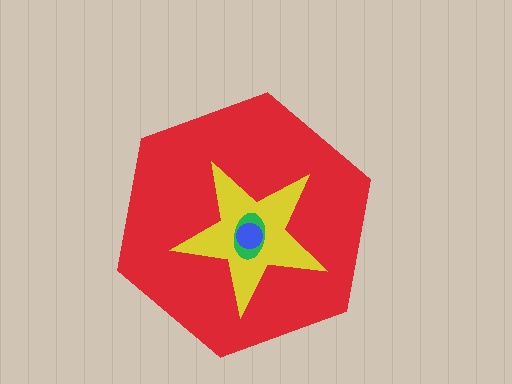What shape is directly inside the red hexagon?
The yellow star.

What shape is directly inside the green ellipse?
The blue circle.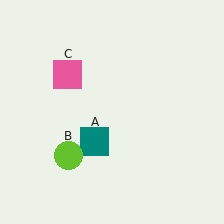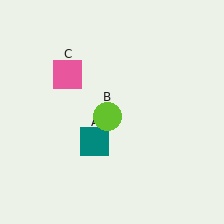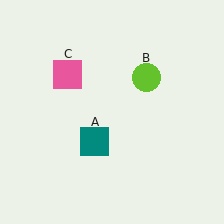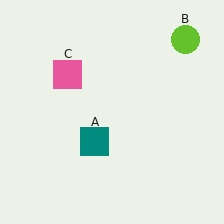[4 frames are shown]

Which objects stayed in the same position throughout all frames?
Teal square (object A) and pink square (object C) remained stationary.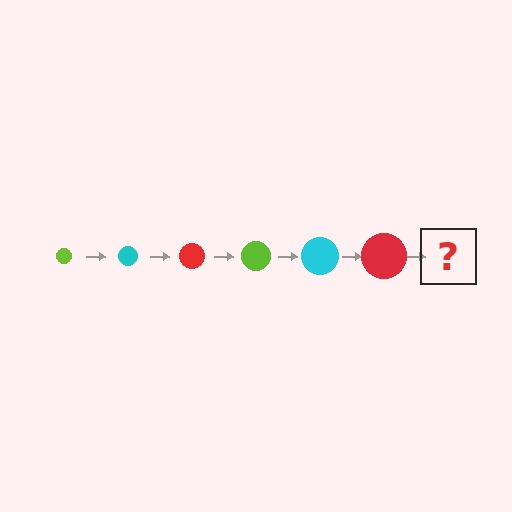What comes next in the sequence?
The next element should be a lime circle, larger than the previous one.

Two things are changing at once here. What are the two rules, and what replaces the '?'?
The two rules are that the circle grows larger each step and the color cycles through lime, cyan, and red. The '?' should be a lime circle, larger than the previous one.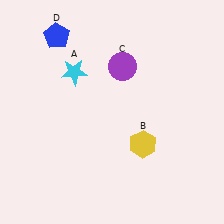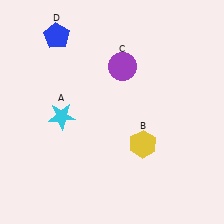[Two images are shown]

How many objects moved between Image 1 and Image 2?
1 object moved between the two images.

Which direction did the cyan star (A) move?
The cyan star (A) moved down.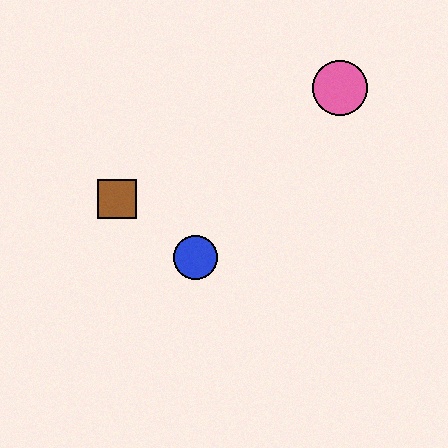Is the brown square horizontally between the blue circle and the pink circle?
No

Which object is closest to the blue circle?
The brown square is closest to the blue circle.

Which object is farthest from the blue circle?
The pink circle is farthest from the blue circle.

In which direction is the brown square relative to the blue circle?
The brown square is to the left of the blue circle.